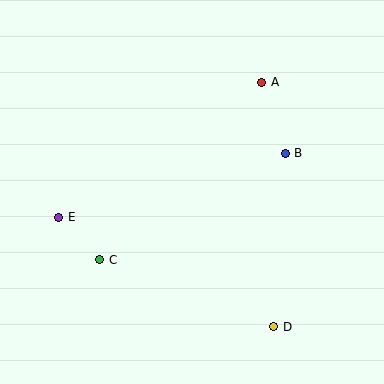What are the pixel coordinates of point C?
Point C is at (100, 260).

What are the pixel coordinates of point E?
Point E is at (59, 217).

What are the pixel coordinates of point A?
Point A is at (262, 82).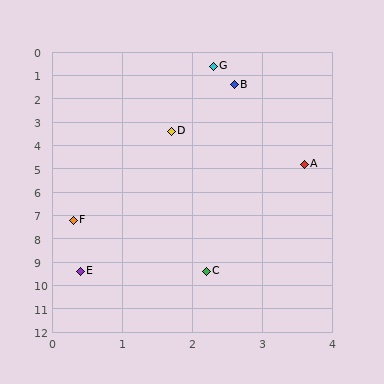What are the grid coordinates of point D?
Point D is at approximately (1.7, 3.4).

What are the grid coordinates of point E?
Point E is at approximately (0.4, 9.4).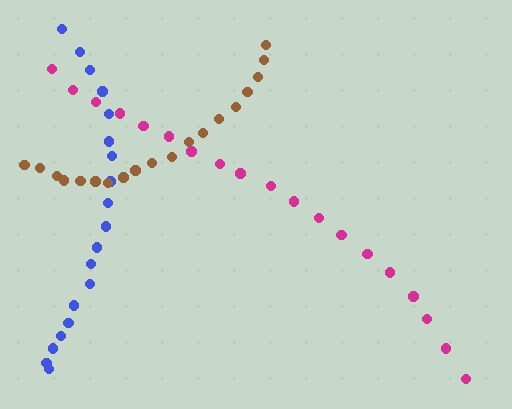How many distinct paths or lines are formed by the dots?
There are 3 distinct paths.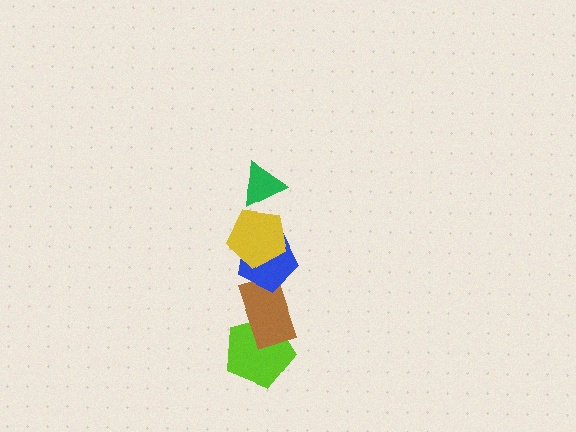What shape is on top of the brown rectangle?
The blue pentagon is on top of the brown rectangle.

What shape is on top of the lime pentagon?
The brown rectangle is on top of the lime pentagon.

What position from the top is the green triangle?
The green triangle is 1st from the top.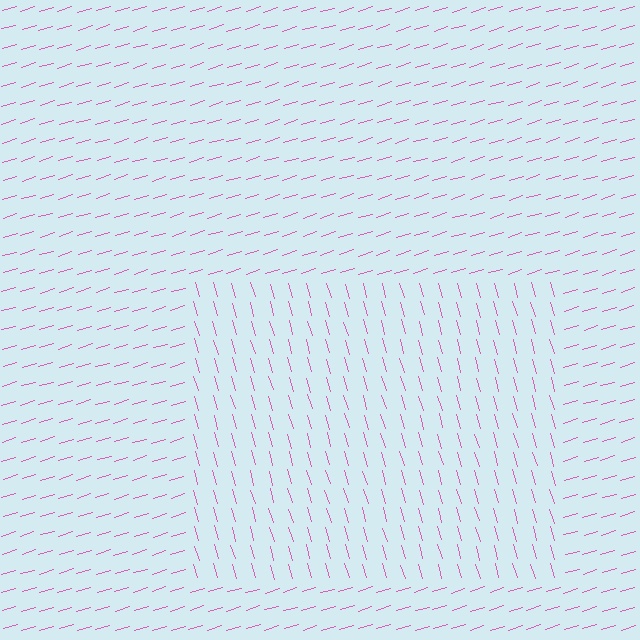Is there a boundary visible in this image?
Yes, there is a texture boundary formed by a change in line orientation.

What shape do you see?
I see a rectangle.